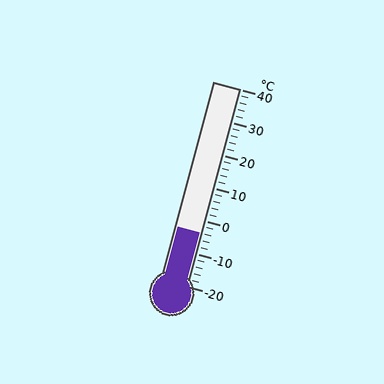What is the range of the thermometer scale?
The thermometer scale ranges from -20°C to 40°C.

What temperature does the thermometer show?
The thermometer shows approximately -4°C.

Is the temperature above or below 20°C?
The temperature is below 20°C.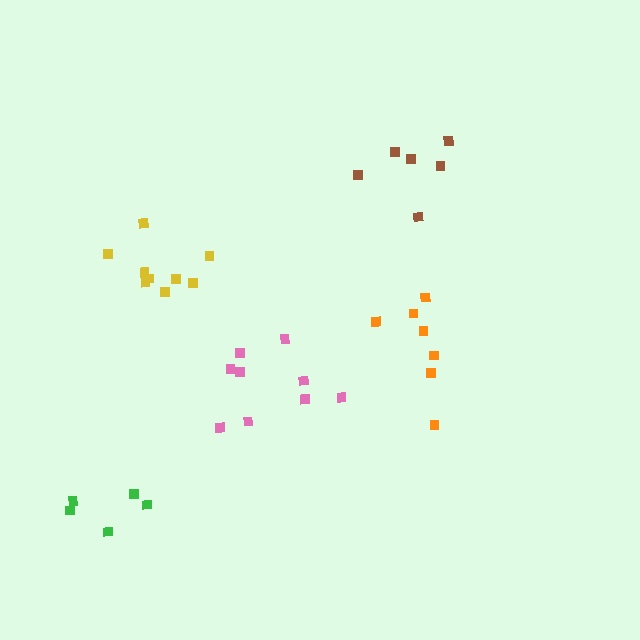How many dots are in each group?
Group 1: 9 dots, Group 2: 5 dots, Group 3: 7 dots, Group 4: 6 dots, Group 5: 9 dots (36 total).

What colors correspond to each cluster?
The clusters are colored: yellow, green, orange, brown, pink.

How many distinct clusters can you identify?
There are 5 distinct clusters.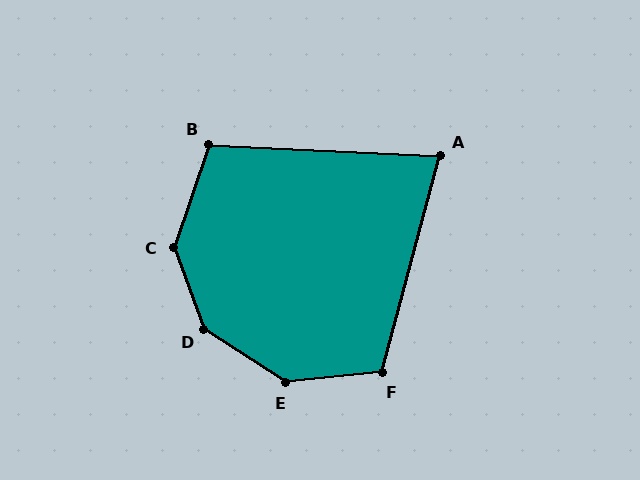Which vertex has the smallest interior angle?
A, at approximately 78 degrees.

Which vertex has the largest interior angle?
D, at approximately 143 degrees.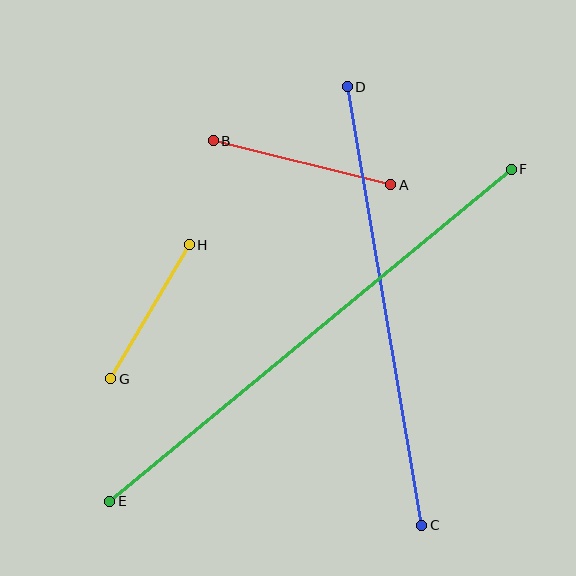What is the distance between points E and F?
The distance is approximately 521 pixels.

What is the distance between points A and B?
The distance is approximately 183 pixels.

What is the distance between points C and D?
The distance is approximately 445 pixels.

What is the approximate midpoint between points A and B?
The midpoint is at approximately (302, 163) pixels.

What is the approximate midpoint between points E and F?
The midpoint is at approximately (310, 335) pixels.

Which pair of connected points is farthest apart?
Points E and F are farthest apart.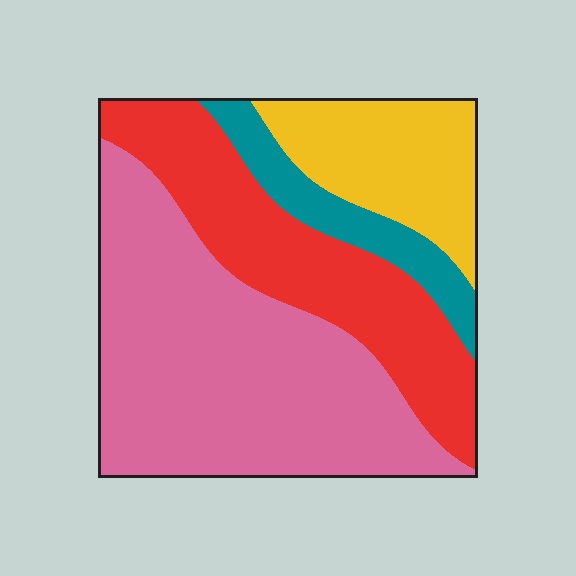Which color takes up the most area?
Pink, at roughly 45%.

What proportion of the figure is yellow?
Yellow takes up between a sixth and a third of the figure.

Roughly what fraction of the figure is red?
Red covers 27% of the figure.